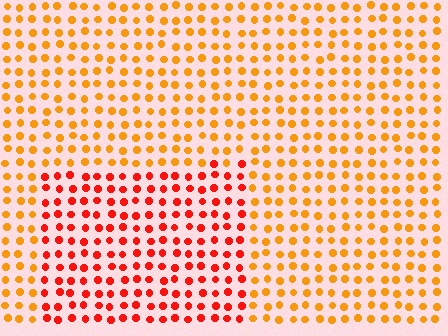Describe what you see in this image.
The image is filled with small orange elements in a uniform arrangement. A rectangle-shaped region is visible where the elements are tinted to a slightly different hue, forming a subtle color boundary.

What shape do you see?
I see a rectangle.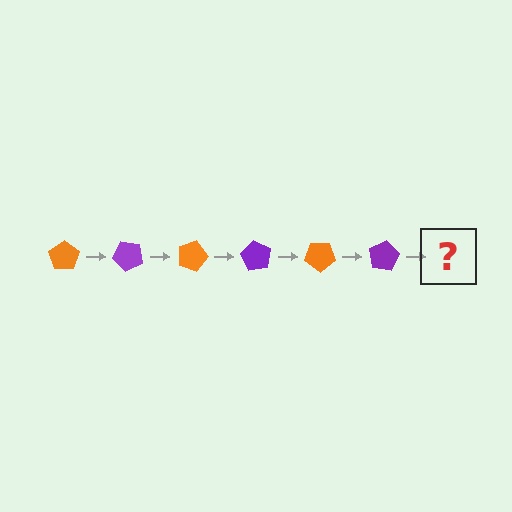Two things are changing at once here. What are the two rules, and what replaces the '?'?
The two rules are that it rotates 45 degrees each step and the color cycles through orange and purple. The '?' should be an orange pentagon, rotated 270 degrees from the start.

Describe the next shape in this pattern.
It should be an orange pentagon, rotated 270 degrees from the start.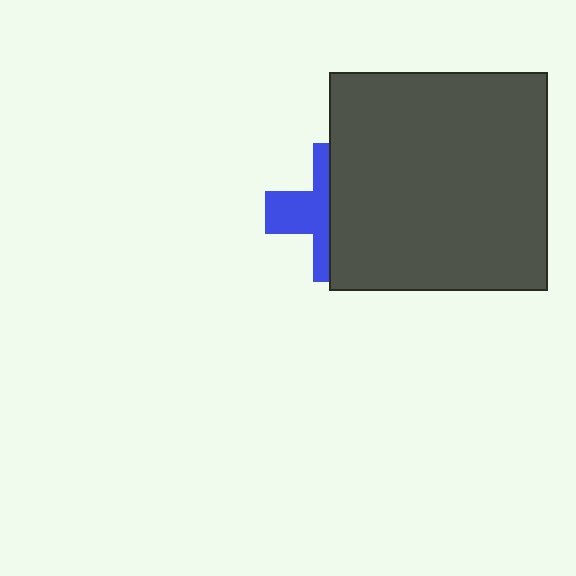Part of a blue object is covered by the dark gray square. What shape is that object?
It is a cross.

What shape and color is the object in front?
The object in front is a dark gray square.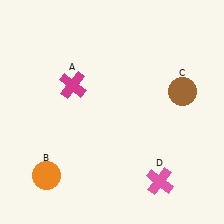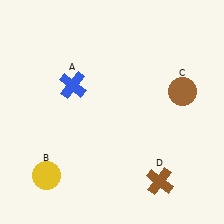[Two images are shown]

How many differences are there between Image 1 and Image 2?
There are 3 differences between the two images.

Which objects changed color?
A changed from magenta to blue. B changed from orange to yellow. D changed from pink to brown.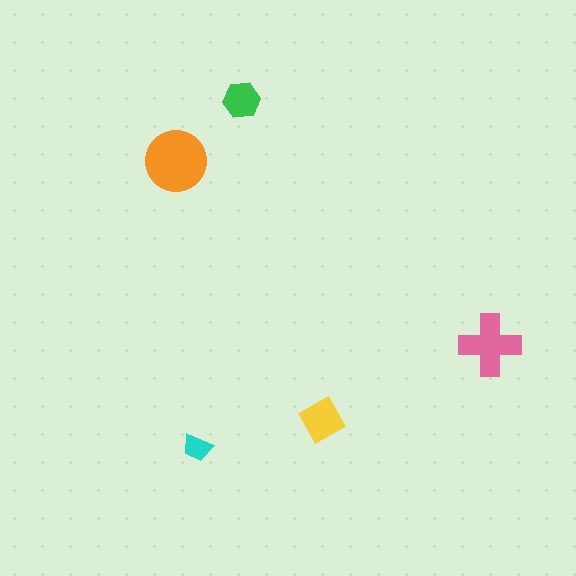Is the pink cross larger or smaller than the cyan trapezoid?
Larger.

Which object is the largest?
The orange circle.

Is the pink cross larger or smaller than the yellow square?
Larger.